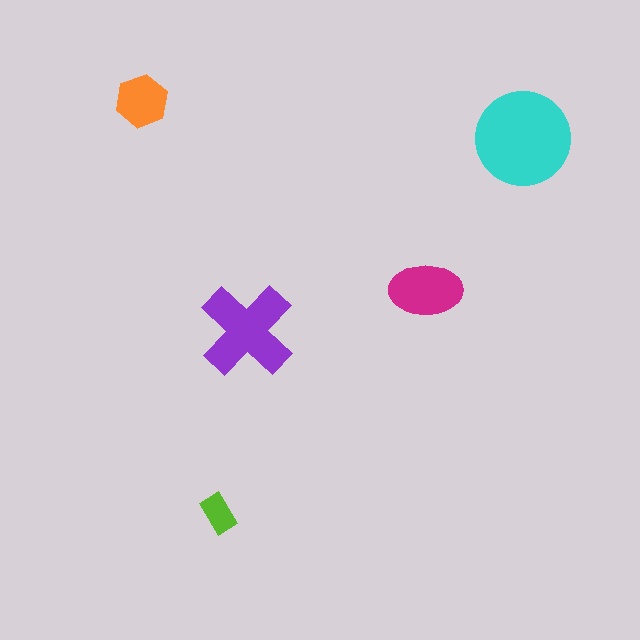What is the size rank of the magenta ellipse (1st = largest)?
3rd.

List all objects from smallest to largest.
The lime rectangle, the orange hexagon, the magenta ellipse, the purple cross, the cyan circle.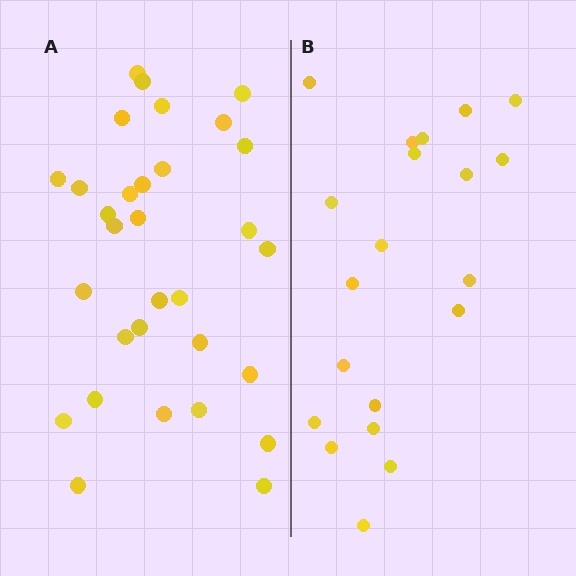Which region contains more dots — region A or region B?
Region A (the left region) has more dots.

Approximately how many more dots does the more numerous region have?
Region A has roughly 12 or so more dots than region B.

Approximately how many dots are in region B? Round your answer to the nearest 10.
About 20 dots.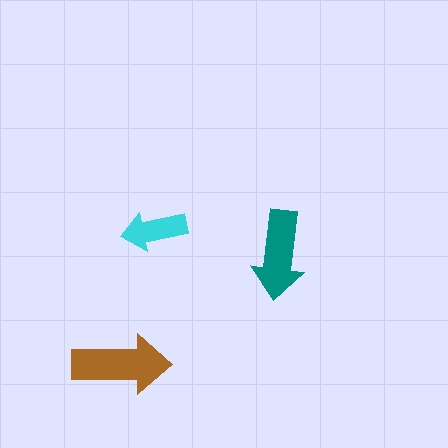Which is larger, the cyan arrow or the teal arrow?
The teal one.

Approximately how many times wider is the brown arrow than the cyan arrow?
About 1.5 times wider.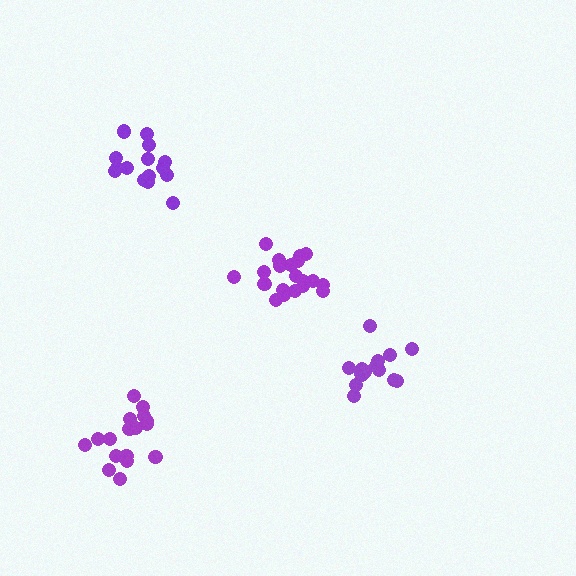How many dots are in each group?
Group 1: 15 dots, Group 2: 15 dots, Group 3: 18 dots, Group 4: 20 dots (68 total).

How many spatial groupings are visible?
There are 4 spatial groupings.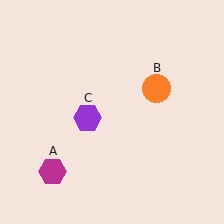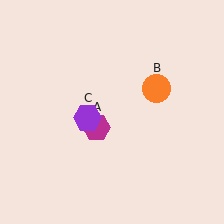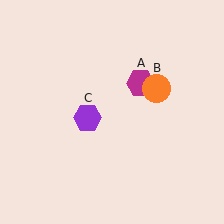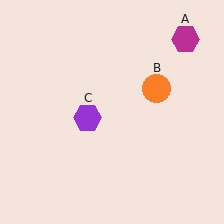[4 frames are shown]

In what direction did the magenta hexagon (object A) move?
The magenta hexagon (object A) moved up and to the right.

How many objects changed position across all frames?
1 object changed position: magenta hexagon (object A).